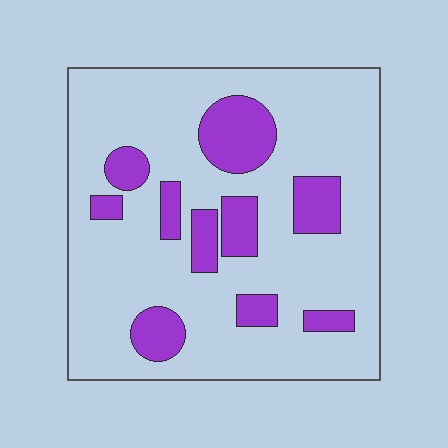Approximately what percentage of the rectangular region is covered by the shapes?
Approximately 20%.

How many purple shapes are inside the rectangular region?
10.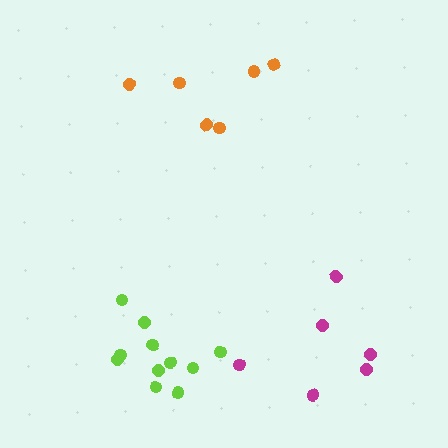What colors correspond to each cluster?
The clusters are colored: orange, magenta, lime.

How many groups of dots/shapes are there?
There are 3 groups.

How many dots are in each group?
Group 1: 6 dots, Group 2: 6 dots, Group 3: 11 dots (23 total).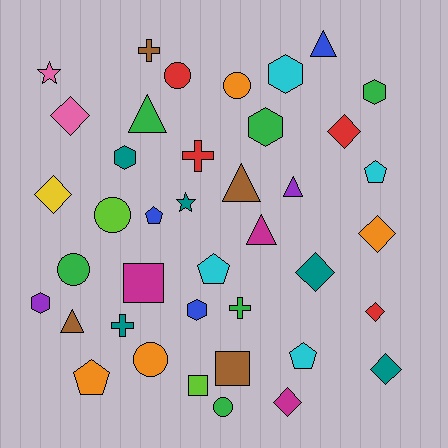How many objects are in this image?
There are 40 objects.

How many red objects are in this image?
There are 4 red objects.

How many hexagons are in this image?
There are 6 hexagons.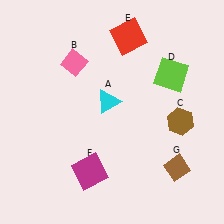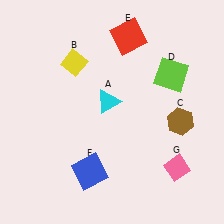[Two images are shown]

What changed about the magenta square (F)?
In Image 1, F is magenta. In Image 2, it changed to blue.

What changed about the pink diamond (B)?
In Image 1, B is pink. In Image 2, it changed to yellow.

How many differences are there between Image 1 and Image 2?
There are 3 differences between the two images.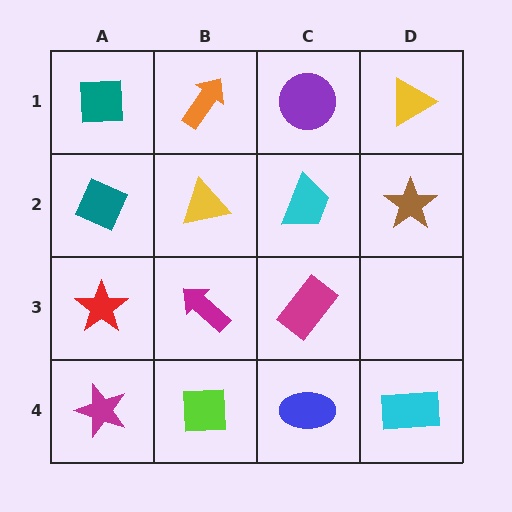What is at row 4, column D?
A cyan rectangle.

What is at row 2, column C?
A cyan trapezoid.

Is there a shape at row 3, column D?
No, that cell is empty.